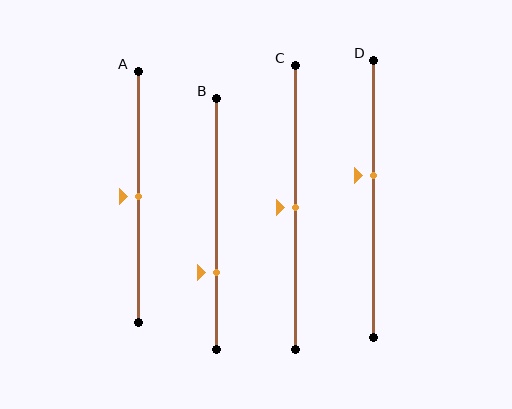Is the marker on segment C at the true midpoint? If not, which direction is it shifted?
Yes, the marker on segment C is at the true midpoint.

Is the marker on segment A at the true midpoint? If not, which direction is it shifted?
Yes, the marker on segment A is at the true midpoint.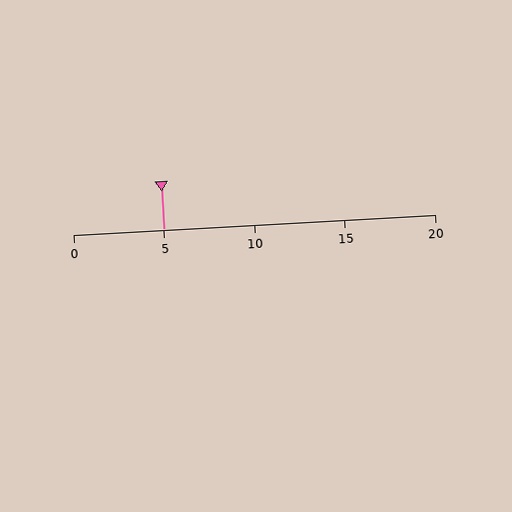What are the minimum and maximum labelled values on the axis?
The axis runs from 0 to 20.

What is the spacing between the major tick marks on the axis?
The major ticks are spaced 5 apart.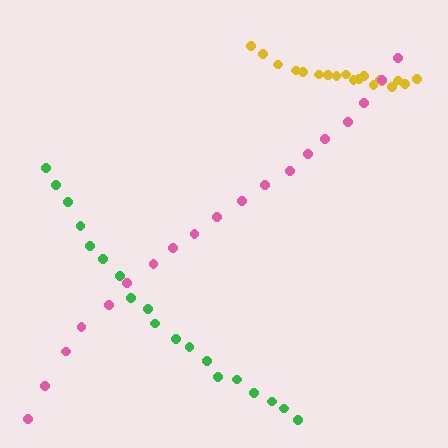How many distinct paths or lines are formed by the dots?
There are 3 distinct paths.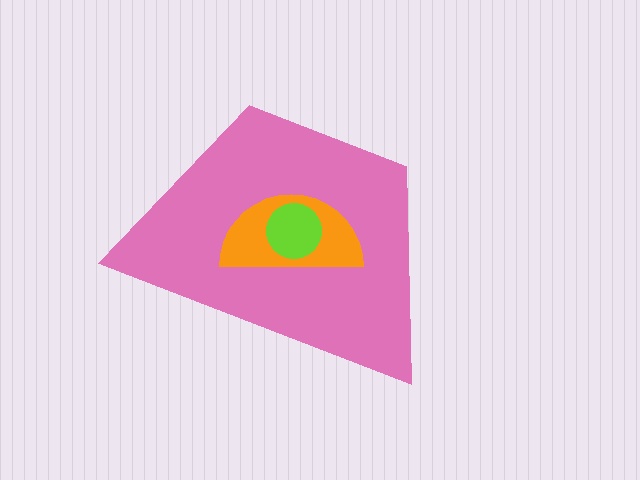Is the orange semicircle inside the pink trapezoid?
Yes.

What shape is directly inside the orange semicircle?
The lime circle.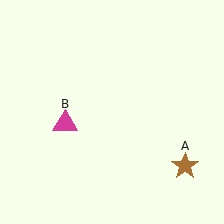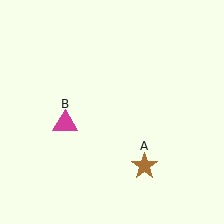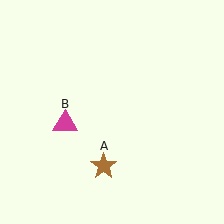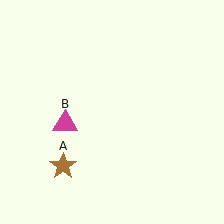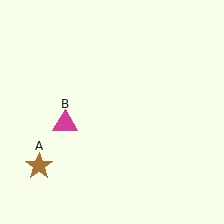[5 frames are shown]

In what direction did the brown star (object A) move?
The brown star (object A) moved left.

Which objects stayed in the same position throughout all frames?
Magenta triangle (object B) remained stationary.